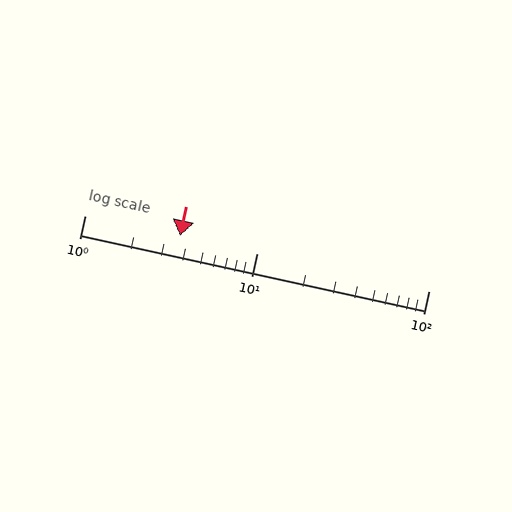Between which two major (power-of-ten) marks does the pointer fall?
The pointer is between 1 and 10.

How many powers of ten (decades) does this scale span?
The scale spans 2 decades, from 1 to 100.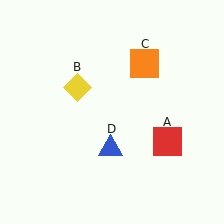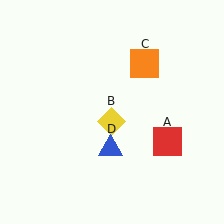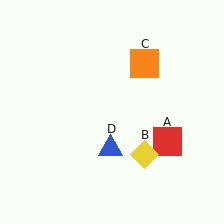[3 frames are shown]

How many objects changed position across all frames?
1 object changed position: yellow diamond (object B).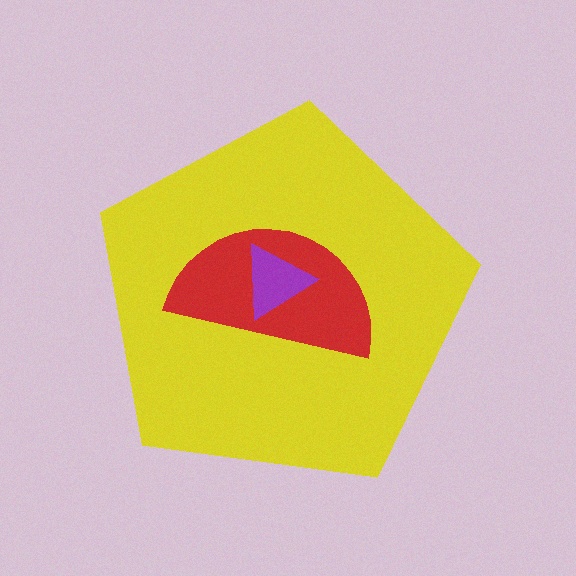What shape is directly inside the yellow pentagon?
The red semicircle.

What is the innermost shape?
The purple triangle.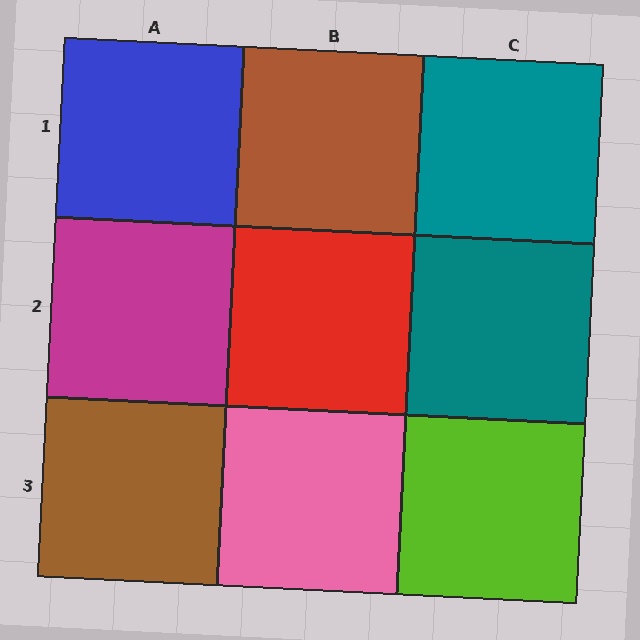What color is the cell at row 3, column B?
Pink.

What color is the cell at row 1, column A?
Blue.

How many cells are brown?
2 cells are brown.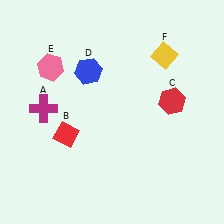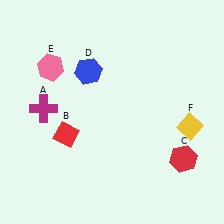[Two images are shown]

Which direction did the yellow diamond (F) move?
The yellow diamond (F) moved down.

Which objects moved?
The objects that moved are: the red hexagon (C), the yellow diamond (F).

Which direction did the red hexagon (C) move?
The red hexagon (C) moved down.